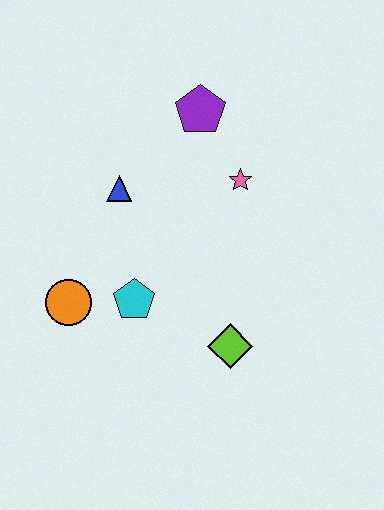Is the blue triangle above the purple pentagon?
No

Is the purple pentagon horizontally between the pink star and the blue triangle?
Yes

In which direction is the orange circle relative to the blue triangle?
The orange circle is below the blue triangle.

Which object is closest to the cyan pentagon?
The orange circle is closest to the cyan pentagon.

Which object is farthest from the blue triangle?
The lime diamond is farthest from the blue triangle.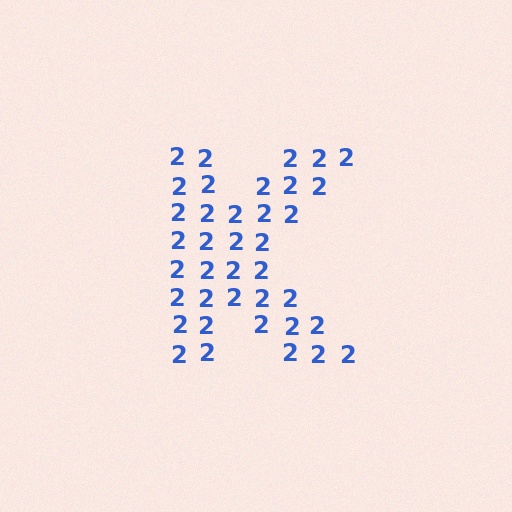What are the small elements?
The small elements are digit 2's.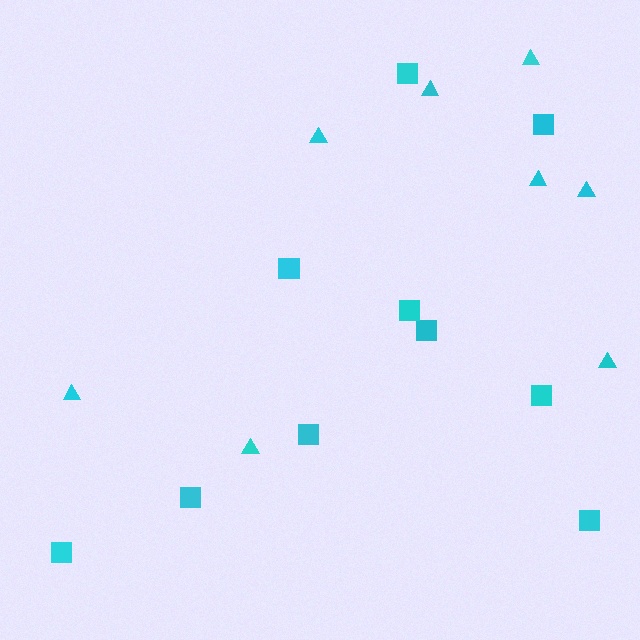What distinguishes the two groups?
There are 2 groups: one group of squares (10) and one group of triangles (8).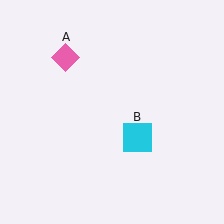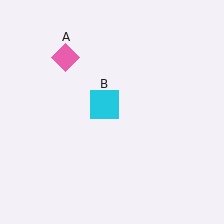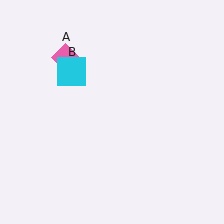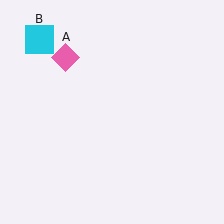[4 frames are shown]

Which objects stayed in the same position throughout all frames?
Pink diamond (object A) remained stationary.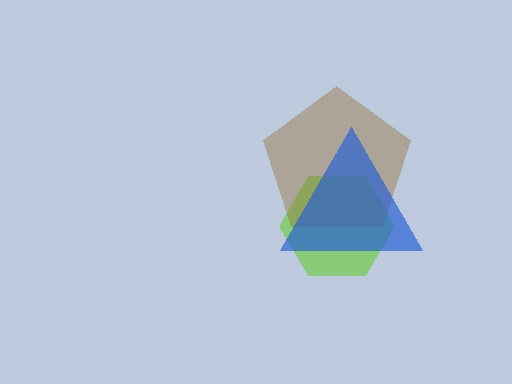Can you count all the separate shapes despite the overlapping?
Yes, there are 3 separate shapes.